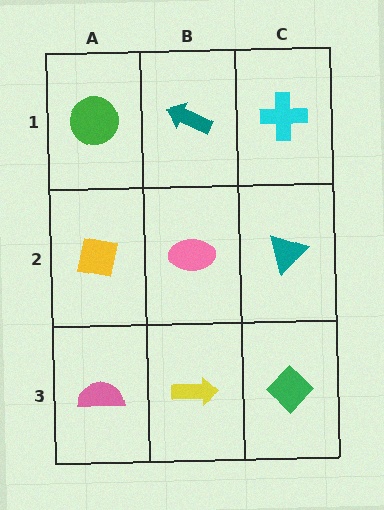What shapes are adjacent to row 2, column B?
A teal arrow (row 1, column B), a yellow arrow (row 3, column B), a yellow square (row 2, column A), a teal triangle (row 2, column C).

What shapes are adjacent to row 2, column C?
A cyan cross (row 1, column C), a green diamond (row 3, column C), a pink ellipse (row 2, column B).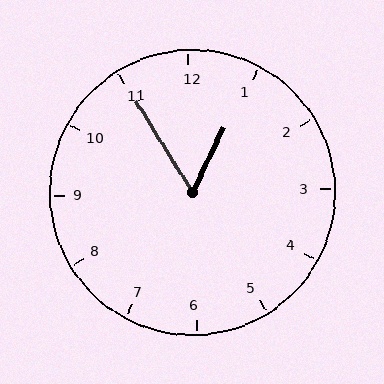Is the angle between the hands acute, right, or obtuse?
It is acute.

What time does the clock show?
12:55.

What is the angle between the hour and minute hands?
Approximately 58 degrees.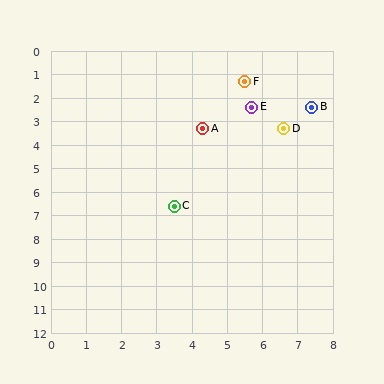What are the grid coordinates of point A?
Point A is at approximately (4.3, 3.3).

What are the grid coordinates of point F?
Point F is at approximately (5.5, 1.3).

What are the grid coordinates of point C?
Point C is at approximately (3.5, 6.6).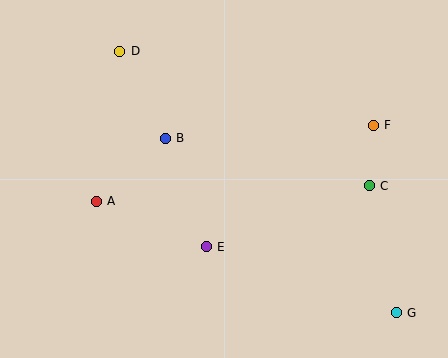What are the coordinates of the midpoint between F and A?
The midpoint between F and A is at (235, 163).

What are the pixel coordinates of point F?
Point F is at (373, 125).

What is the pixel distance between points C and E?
The distance between C and E is 174 pixels.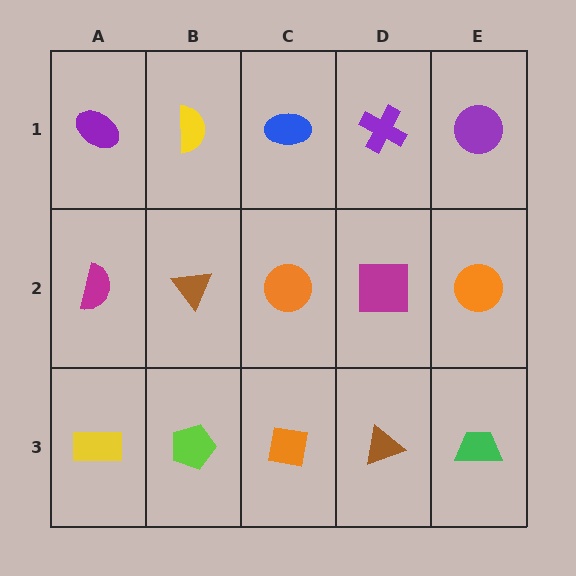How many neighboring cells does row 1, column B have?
3.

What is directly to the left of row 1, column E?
A purple cross.